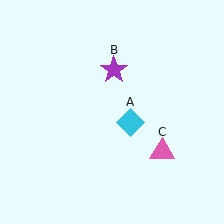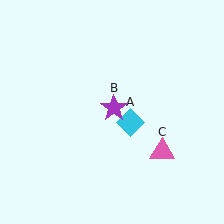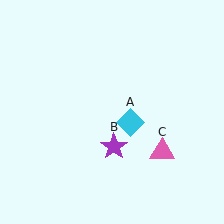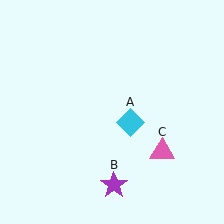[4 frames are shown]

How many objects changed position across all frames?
1 object changed position: purple star (object B).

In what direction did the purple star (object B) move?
The purple star (object B) moved down.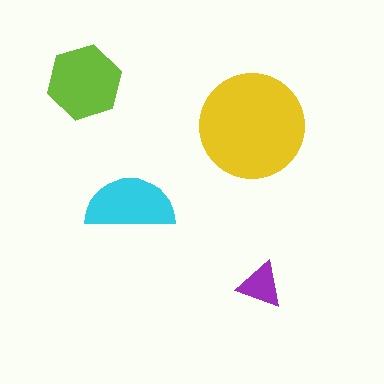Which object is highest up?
The lime hexagon is topmost.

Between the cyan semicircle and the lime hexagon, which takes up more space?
The lime hexagon.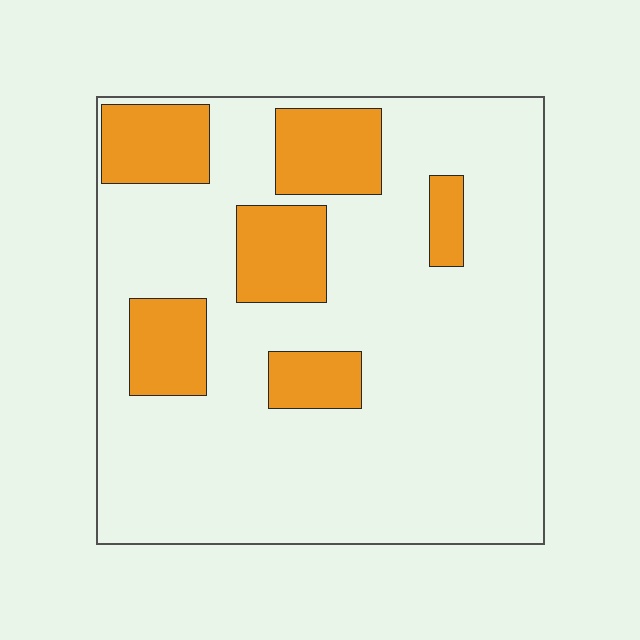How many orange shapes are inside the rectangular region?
6.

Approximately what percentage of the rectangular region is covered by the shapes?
Approximately 20%.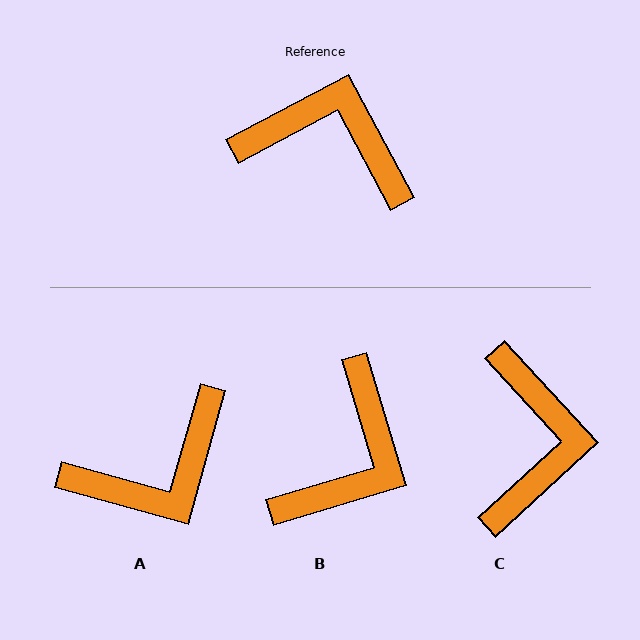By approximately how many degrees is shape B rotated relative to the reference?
Approximately 101 degrees clockwise.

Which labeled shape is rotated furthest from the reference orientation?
A, about 133 degrees away.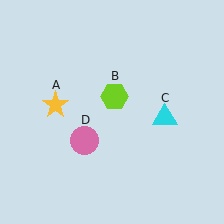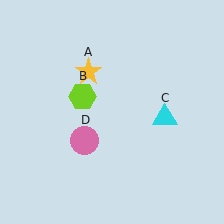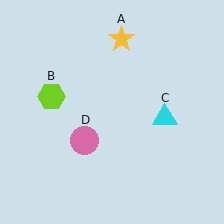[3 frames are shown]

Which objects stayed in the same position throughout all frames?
Cyan triangle (object C) and pink circle (object D) remained stationary.